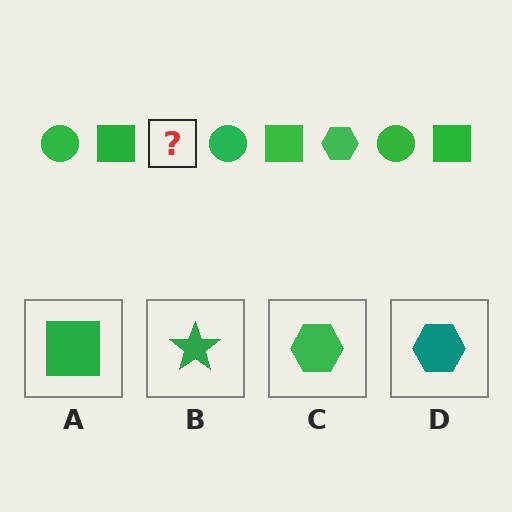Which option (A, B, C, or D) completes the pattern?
C.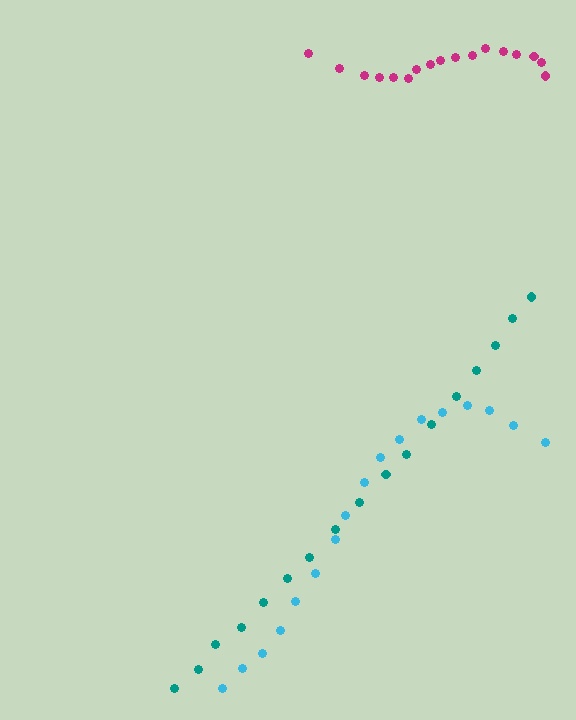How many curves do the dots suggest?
There are 3 distinct paths.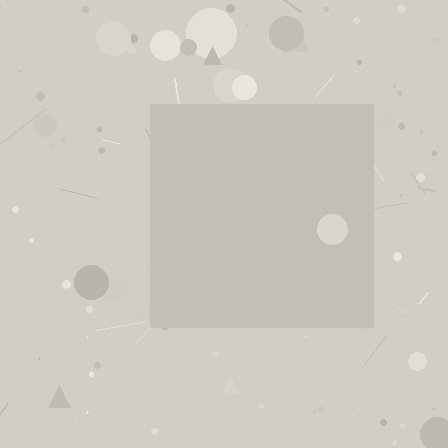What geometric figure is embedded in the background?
A square is embedded in the background.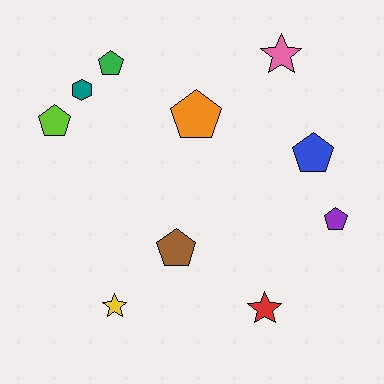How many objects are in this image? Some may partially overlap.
There are 10 objects.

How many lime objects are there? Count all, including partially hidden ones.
There is 1 lime object.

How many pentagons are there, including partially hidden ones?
There are 6 pentagons.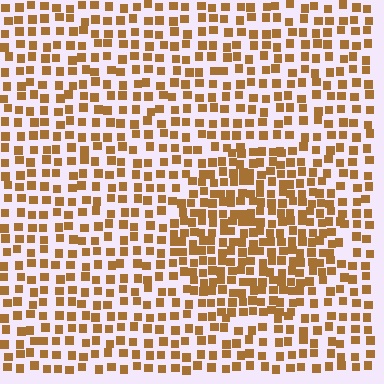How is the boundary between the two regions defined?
The boundary is defined by a change in element density (approximately 1.7x ratio). All elements are the same color, size, and shape.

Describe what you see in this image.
The image contains small brown elements arranged at two different densities. A circle-shaped region is visible where the elements are more densely packed than the surrounding area.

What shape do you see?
I see a circle.